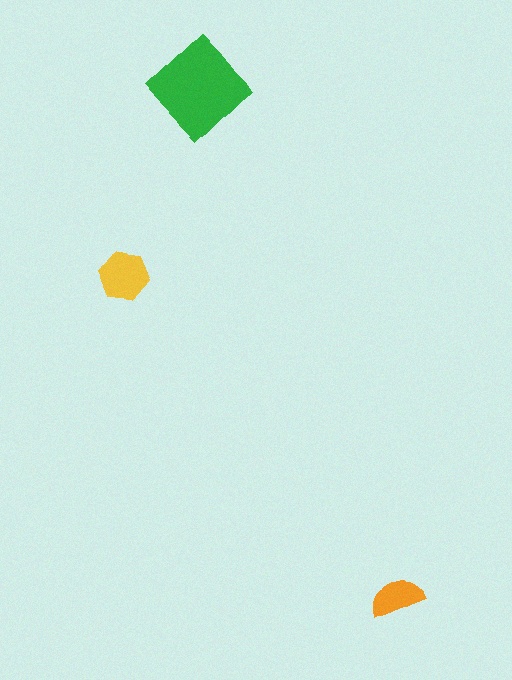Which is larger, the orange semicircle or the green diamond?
The green diamond.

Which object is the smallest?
The orange semicircle.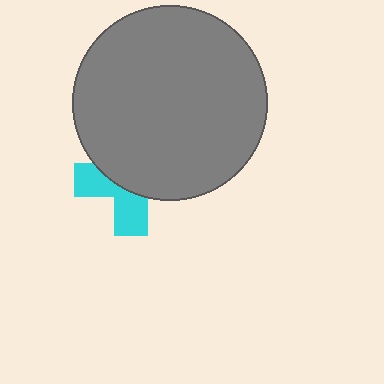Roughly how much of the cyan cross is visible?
A small part of it is visible (roughly 40%).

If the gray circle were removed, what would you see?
You would see the complete cyan cross.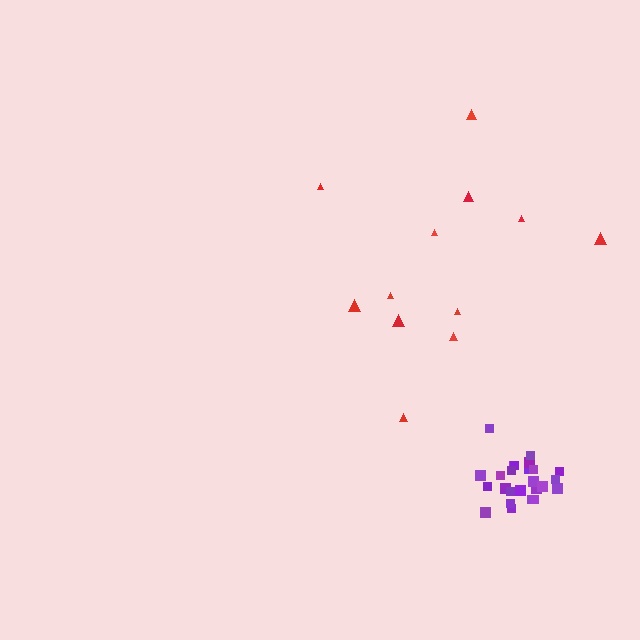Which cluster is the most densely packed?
Purple.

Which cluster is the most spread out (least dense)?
Red.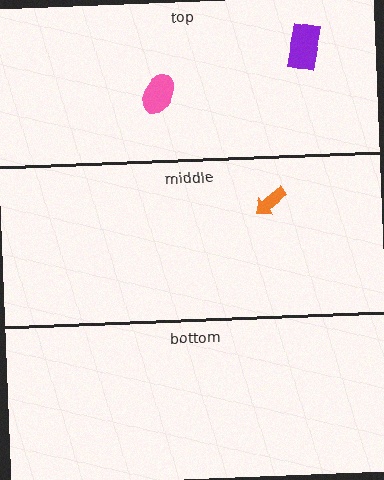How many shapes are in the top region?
2.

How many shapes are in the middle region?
1.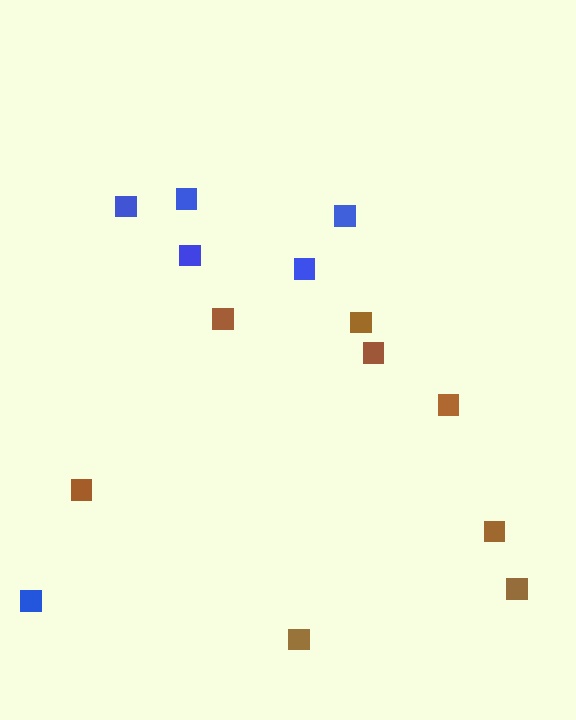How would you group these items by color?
There are 2 groups: one group of brown squares (8) and one group of blue squares (6).